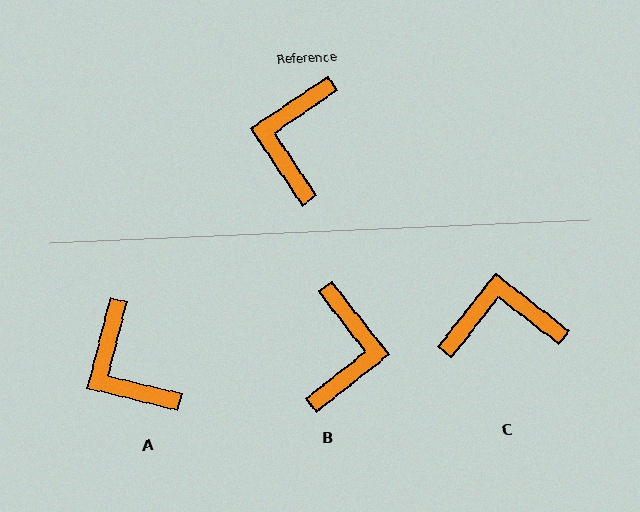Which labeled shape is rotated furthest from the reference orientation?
B, about 176 degrees away.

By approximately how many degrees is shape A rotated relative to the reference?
Approximately 42 degrees counter-clockwise.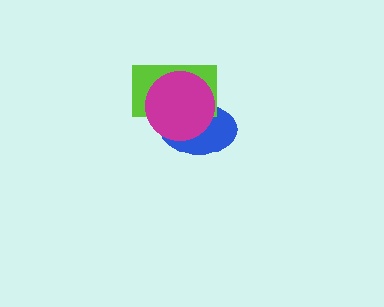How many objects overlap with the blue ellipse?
2 objects overlap with the blue ellipse.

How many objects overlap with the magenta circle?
2 objects overlap with the magenta circle.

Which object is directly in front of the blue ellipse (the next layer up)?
The lime rectangle is directly in front of the blue ellipse.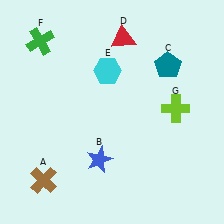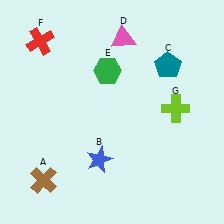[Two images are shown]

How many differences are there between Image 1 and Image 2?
There are 3 differences between the two images.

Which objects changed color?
D changed from red to pink. E changed from cyan to green. F changed from green to red.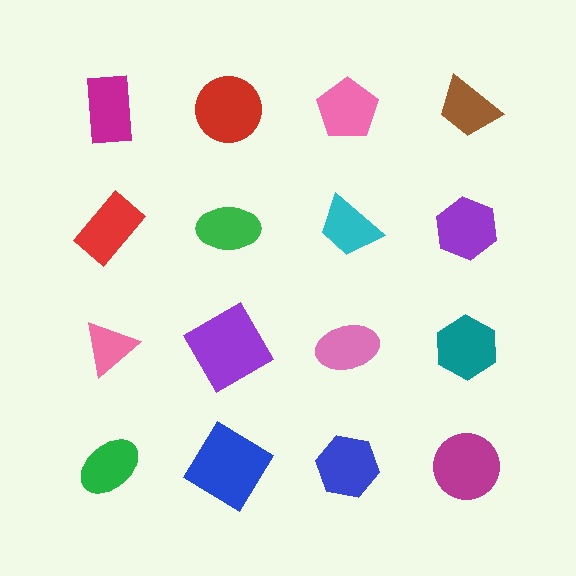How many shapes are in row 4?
4 shapes.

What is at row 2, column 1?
A red rectangle.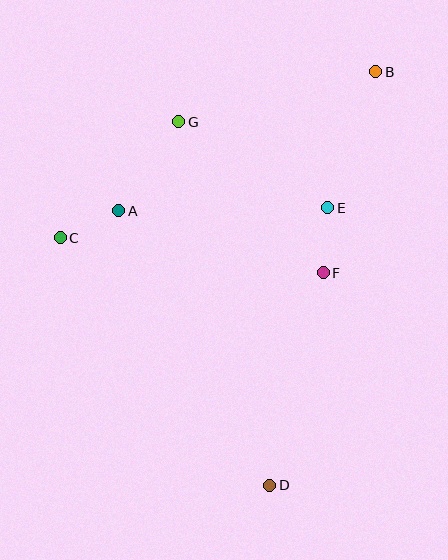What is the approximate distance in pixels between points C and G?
The distance between C and G is approximately 166 pixels.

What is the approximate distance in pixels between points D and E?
The distance between D and E is approximately 284 pixels.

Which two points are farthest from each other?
Points B and D are farthest from each other.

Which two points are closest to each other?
Points A and C are closest to each other.